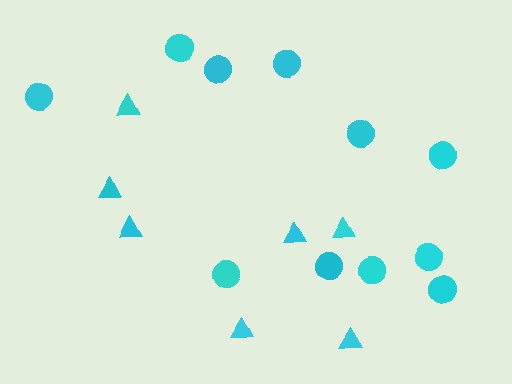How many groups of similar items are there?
There are 2 groups: one group of triangles (7) and one group of circles (11).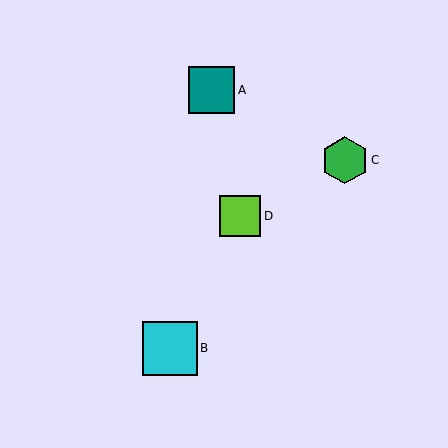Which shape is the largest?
The cyan square (labeled B) is the largest.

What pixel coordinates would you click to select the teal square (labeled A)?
Click at (211, 90) to select the teal square A.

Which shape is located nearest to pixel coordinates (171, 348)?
The cyan square (labeled B) at (170, 348) is nearest to that location.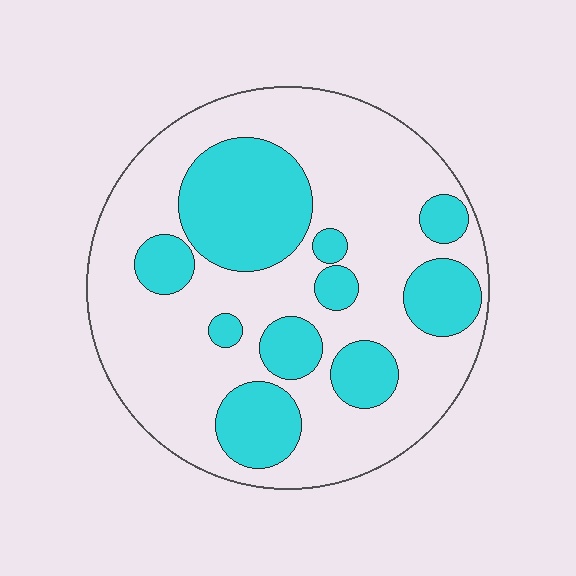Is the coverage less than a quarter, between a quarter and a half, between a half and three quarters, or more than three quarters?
Between a quarter and a half.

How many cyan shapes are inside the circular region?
10.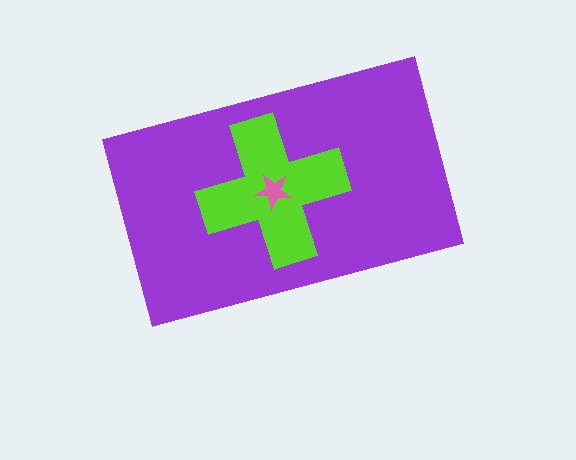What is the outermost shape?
The purple rectangle.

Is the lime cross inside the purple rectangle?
Yes.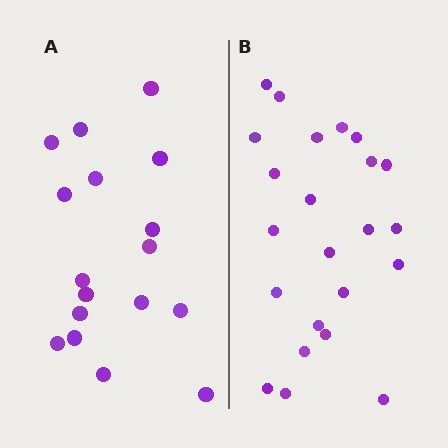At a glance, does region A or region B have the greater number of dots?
Region B (the right region) has more dots.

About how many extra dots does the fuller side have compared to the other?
Region B has about 6 more dots than region A.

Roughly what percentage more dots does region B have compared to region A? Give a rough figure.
About 35% more.